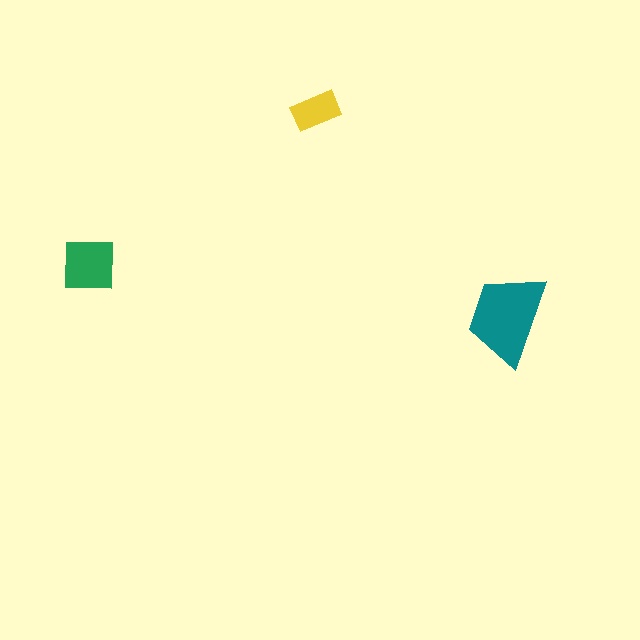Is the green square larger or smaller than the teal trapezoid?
Smaller.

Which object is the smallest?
The yellow rectangle.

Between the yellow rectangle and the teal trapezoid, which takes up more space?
The teal trapezoid.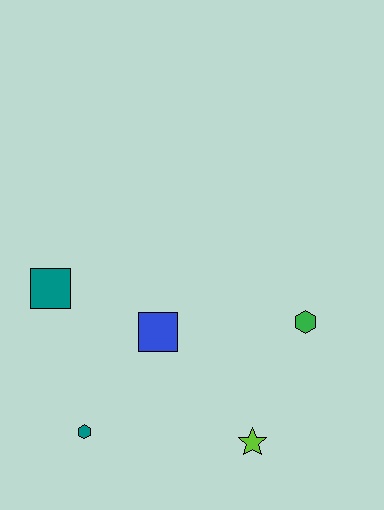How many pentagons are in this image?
There are no pentagons.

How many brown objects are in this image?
There are no brown objects.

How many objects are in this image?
There are 5 objects.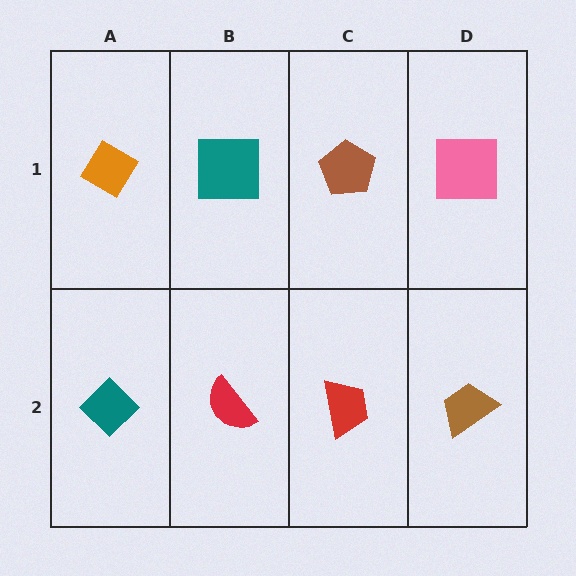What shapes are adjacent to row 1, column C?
A red trapezoid (row 2, column C), a teal square (row 1, column B), a pink square (row 1, column D).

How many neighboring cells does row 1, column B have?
3.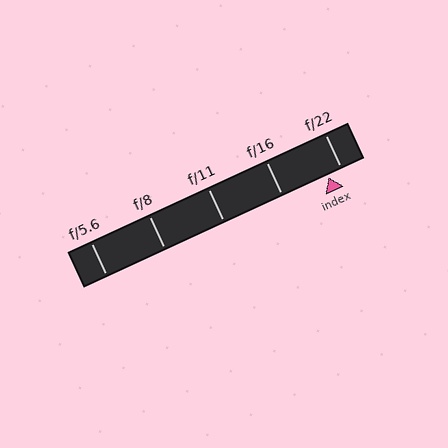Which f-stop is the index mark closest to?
The index mark is closest to f/22.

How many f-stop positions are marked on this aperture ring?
There are 5 f-stop positions marked.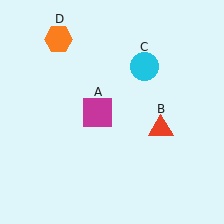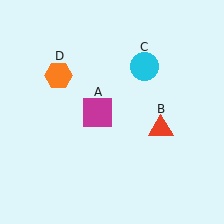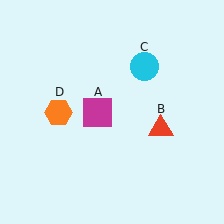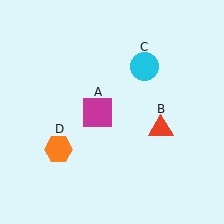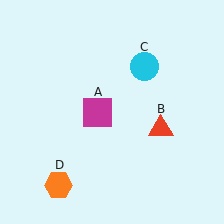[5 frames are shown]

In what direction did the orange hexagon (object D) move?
The orange hexagon (object D) moved down.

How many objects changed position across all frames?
1 object changed position: orange hexagon (object D).